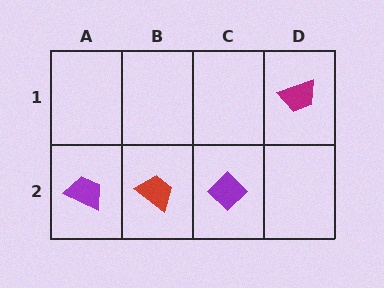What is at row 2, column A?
A purple trapezoid.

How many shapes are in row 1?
1 shape.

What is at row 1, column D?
A magenta trapezoid.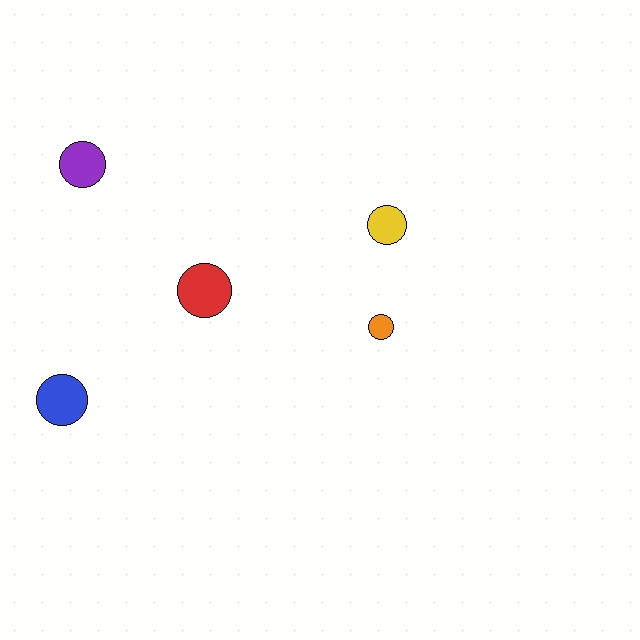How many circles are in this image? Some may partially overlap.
There are 5 circles.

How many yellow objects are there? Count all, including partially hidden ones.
There is 1 yellow object.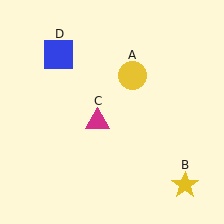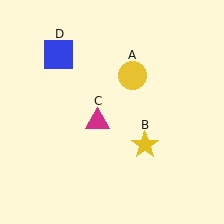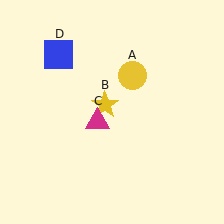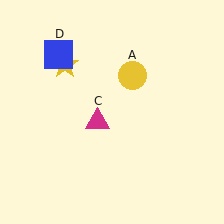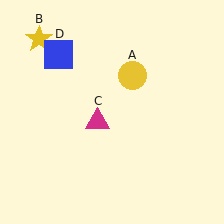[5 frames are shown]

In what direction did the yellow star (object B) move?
The yellow star (object B) moved up and to the left.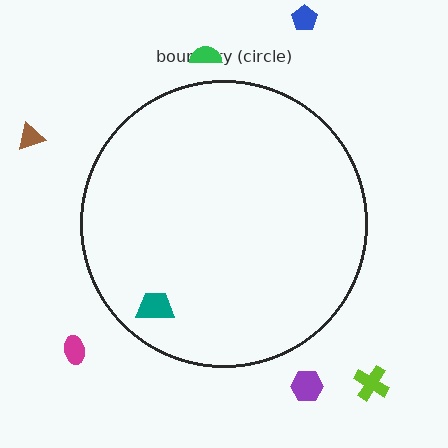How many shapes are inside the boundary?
1 inside, 6 outside.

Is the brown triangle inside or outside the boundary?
Outside.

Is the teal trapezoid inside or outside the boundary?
Inside.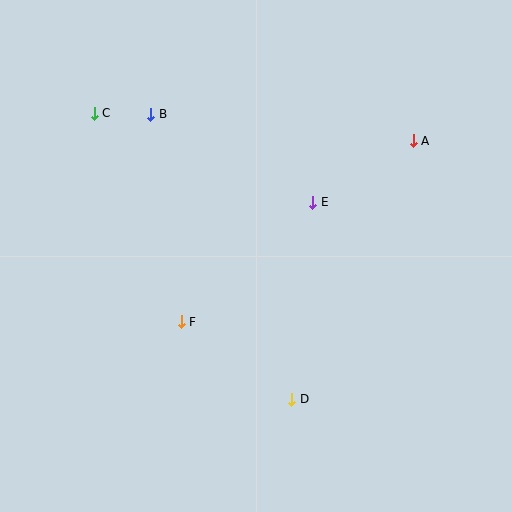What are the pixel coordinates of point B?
Point B is at (151, 114).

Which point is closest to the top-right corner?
Point A is closest to the top-right corner.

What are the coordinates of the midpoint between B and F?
The midpoint between B and F is at (166, 218).